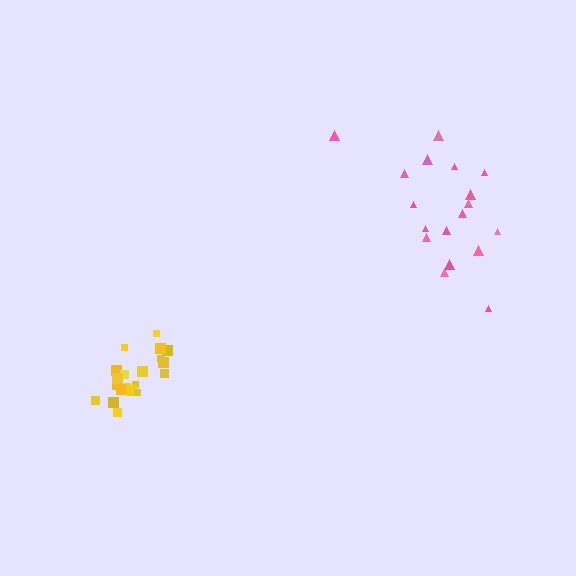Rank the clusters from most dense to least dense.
yellow, pink.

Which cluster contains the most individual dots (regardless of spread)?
Yellow (20).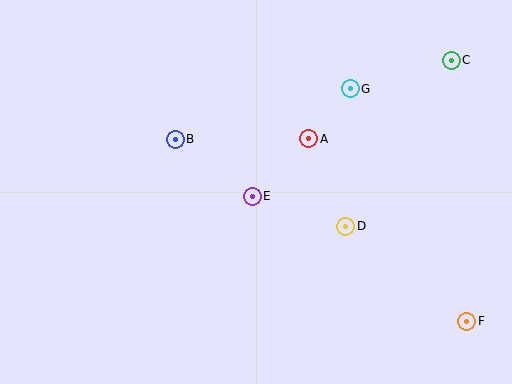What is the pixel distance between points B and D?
The distance between B and D is 191 pixels.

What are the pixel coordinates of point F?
Point F is at (467, 321).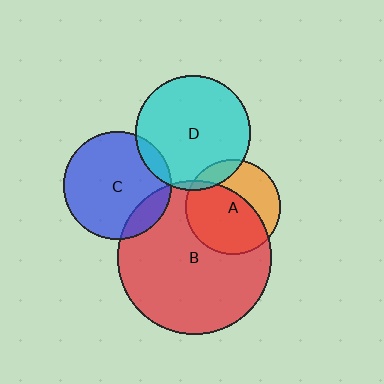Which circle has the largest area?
Circle B (red).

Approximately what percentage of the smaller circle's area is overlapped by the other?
Approximately 5%.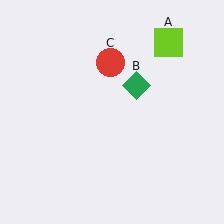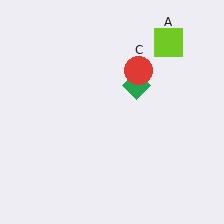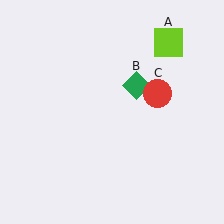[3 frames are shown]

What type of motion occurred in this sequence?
The red circle (object C) rotated clockwise around the center of the scene.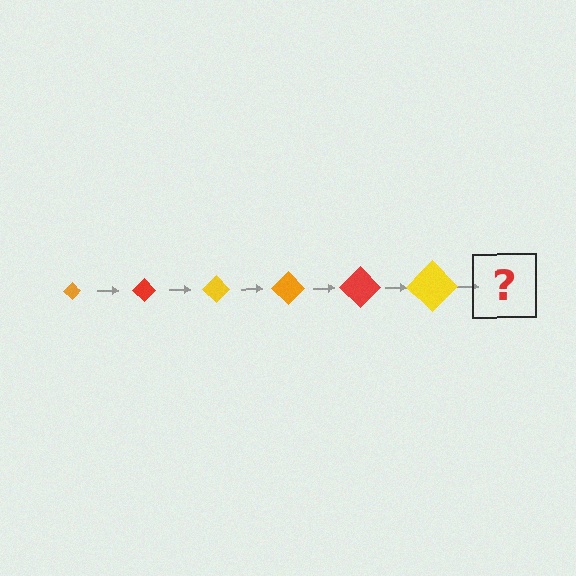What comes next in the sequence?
The next element should be an orange diamond, larger than the previous one.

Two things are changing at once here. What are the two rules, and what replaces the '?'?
The two rules are that the diamond grows larger each step and the color cycles through orange, red, and yellow. The '?' should be an orange diamond, larger than the previous one.